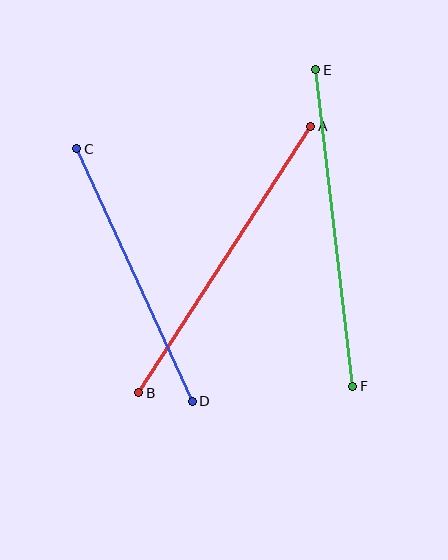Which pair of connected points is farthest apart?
Points E and F are farthest apart.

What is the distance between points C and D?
The distance is approximately 278 pixels.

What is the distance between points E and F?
The distance is approximately 319 pixels.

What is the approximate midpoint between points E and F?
The midpoint is at approximately (334, 228) pixels.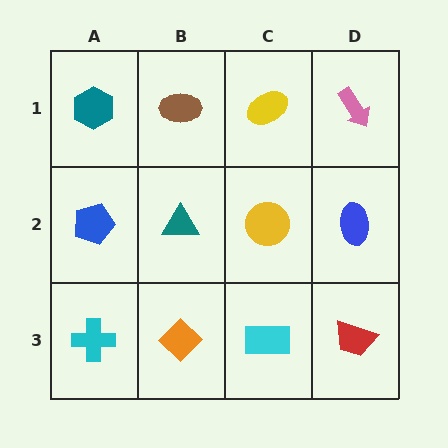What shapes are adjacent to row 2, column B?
A brown ellipse (row 1, column B), an orange diamond (row 3, column B), a blue pentagon (row 2, column A), a yellow circle (row 2, column C).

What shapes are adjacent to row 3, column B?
A teal triangle (row 2, column B), a cyan cross (row 3, column A), a cyan rectangle (row 3, column C).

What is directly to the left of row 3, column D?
A cyan rectangle.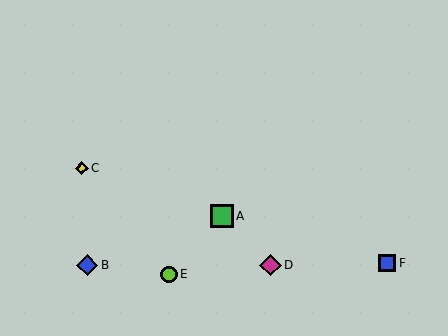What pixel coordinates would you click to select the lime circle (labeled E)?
Click at (169, 274) to select the lime circle E.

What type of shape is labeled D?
Shape D is a magenta diamond.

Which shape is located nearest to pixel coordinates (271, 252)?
The magenta diamond (labeled D) at (270, 265) is nearest to that location.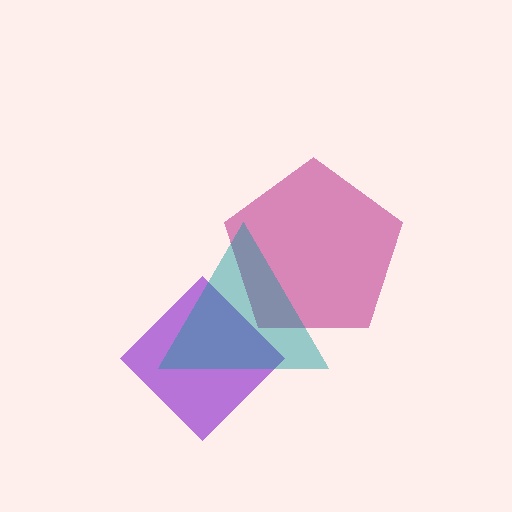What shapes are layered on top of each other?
The layered shapes are: a magenta pentagon, a purple diamond, a teal triangle.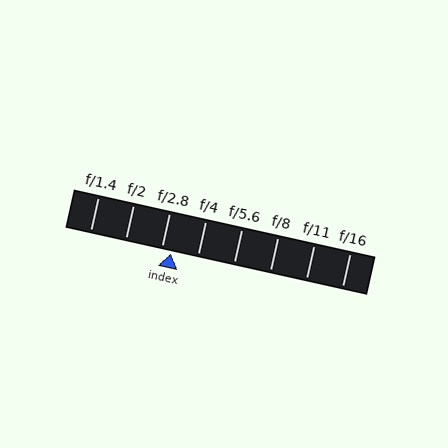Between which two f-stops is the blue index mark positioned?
The index mark is between f/2.8 and f/4.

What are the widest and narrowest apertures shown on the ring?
The widest aperture shown is f/1.4 and the narrowest is f/16.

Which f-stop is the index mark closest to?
The index mark is closest to f/2.8.